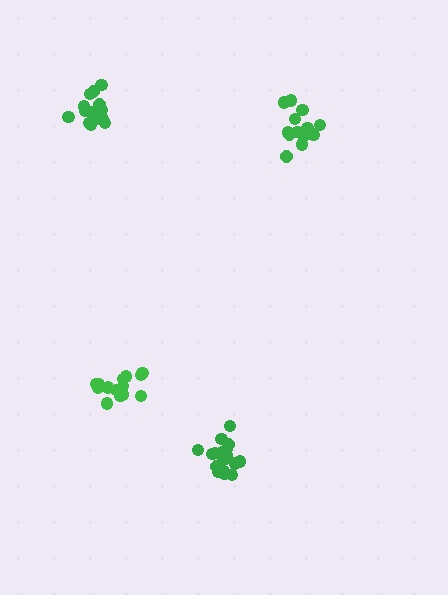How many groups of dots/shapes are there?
There are 4 groups.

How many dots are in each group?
Group 1: 16 dots, Group 2: 18 dots, Group 3: 14 dots, Group 4: 14 dots (62 total).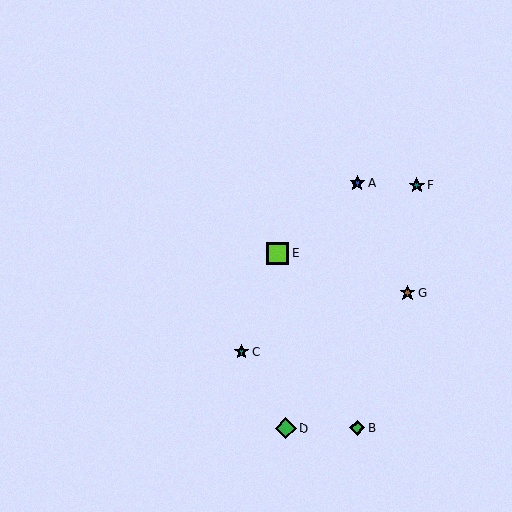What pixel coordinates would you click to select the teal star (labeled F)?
Click at (417, 185) to select the teal star F.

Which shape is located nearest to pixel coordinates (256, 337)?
The teal star (labeled C) at (242, 352) is nearest to that location.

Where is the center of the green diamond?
The center of the green diamond is at (286, 428).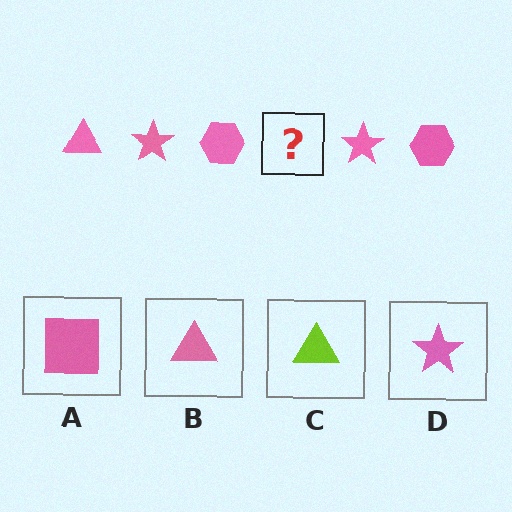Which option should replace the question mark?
Option B.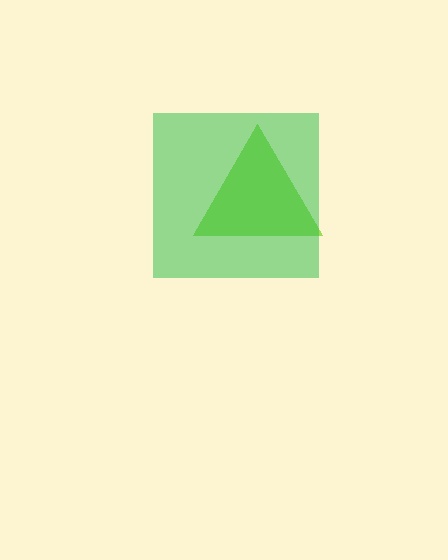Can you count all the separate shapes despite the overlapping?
Yes, there are 2 separate shapes.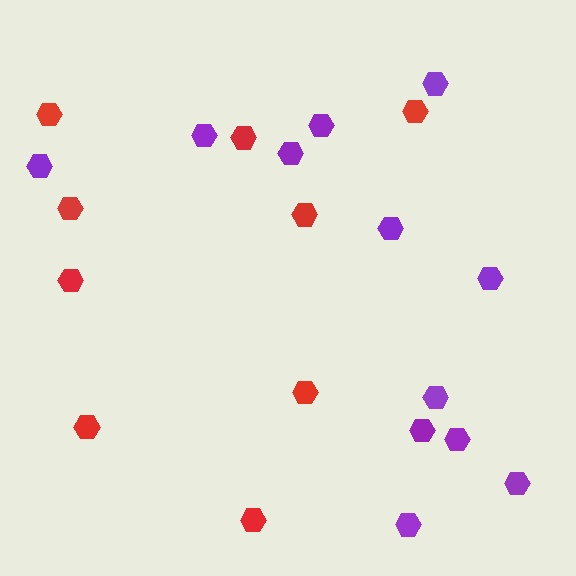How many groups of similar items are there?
There are 2 groups: one group of purple hexagons (12) and one group of red hexagons (9).